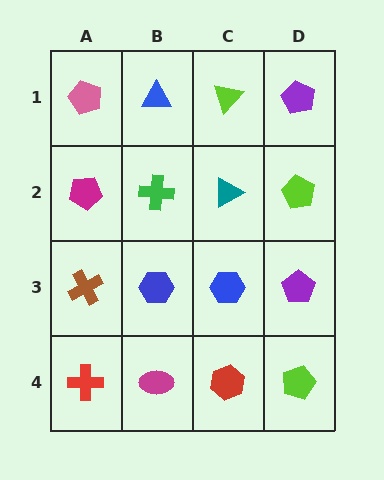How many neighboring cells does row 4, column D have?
2.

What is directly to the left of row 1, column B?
A pink pentagon.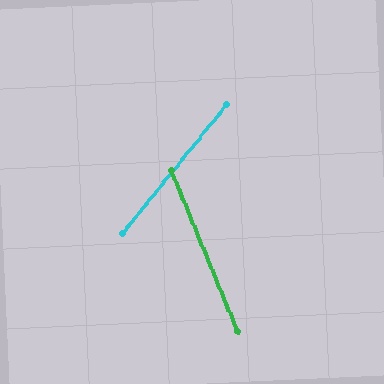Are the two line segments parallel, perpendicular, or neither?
Neither parallel nor perpendicular — they differ by about 61°.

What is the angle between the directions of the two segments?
Approximately 61 degrees.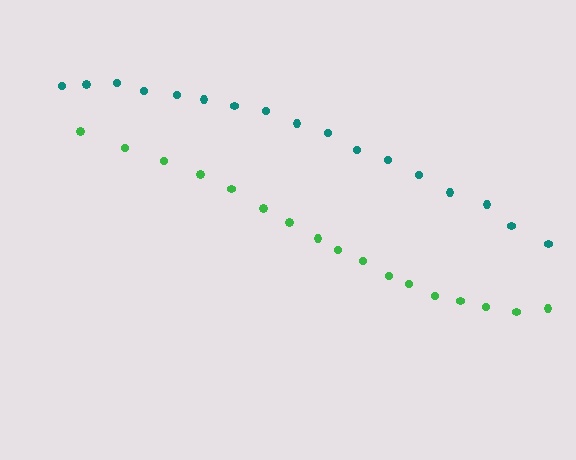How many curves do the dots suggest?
There are 2 distinct paths.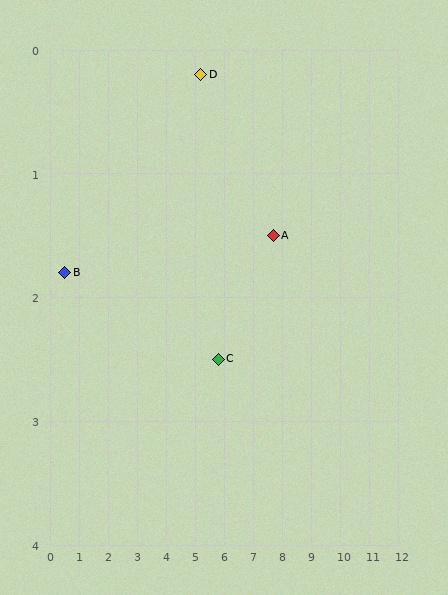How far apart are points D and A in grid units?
Points D and A are about 2.8 grid units apart.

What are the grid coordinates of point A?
Point A is at approximately (7.7, 1.5).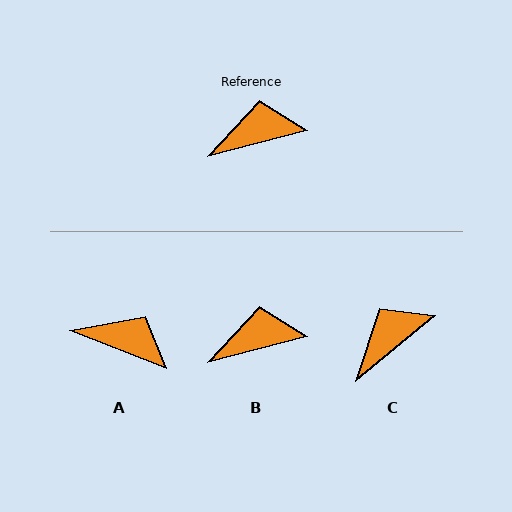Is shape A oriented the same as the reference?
No, it is off by about 36 degrees.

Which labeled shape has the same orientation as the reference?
B.